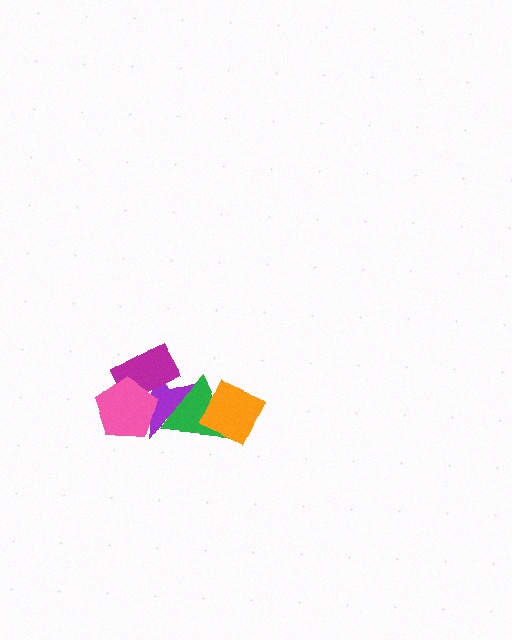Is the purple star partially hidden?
Yes, it is partially covered by another shape.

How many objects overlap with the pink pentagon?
2 objects overlap with the pink pentagon.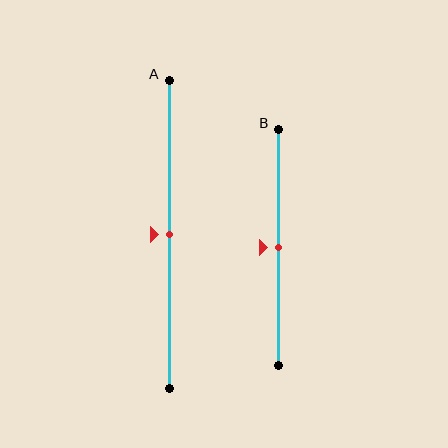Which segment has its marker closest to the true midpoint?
Segment A has its marker closest to the true midpoint.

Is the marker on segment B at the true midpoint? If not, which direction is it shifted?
Yes, the marker on segment B is at the true midpoint.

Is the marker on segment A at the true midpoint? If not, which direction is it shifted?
Yes, the marker on segment A is at the true midpoint.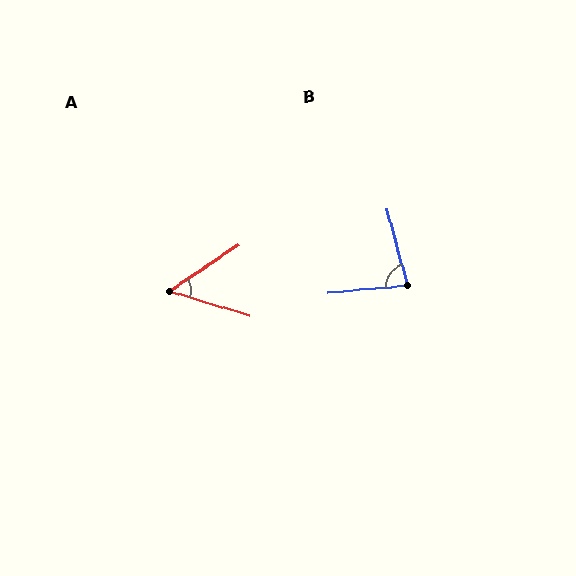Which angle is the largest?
B, at approximately 81 degrees.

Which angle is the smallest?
A, at approximately 51 degrees.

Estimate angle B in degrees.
Approximately 81 degrees.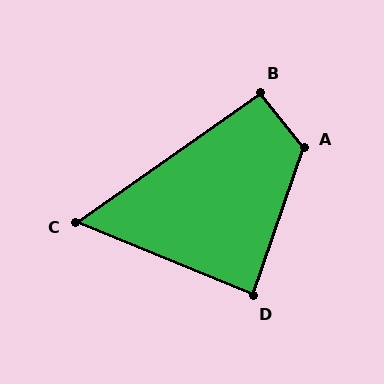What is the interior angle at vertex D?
Approximately 87 degrees (approximately right).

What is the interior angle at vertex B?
Approximately 93 degrees (approximately right).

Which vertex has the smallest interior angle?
C, at approximately 57 degrees.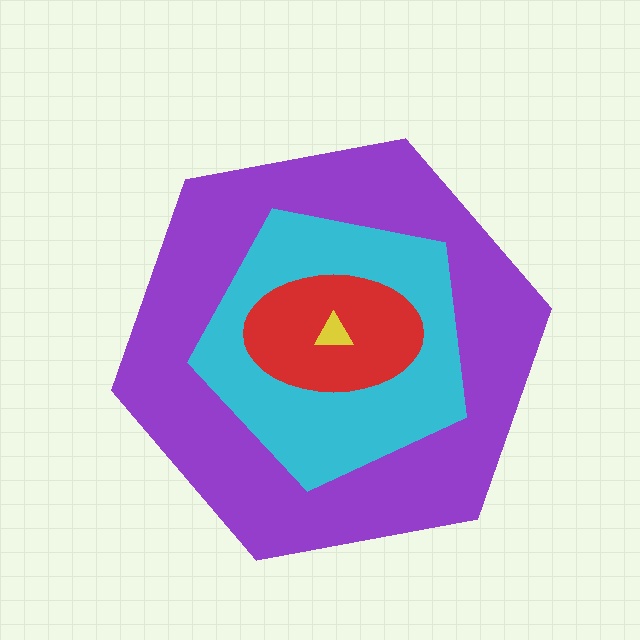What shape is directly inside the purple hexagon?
The cyan pentagon.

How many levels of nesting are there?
4.